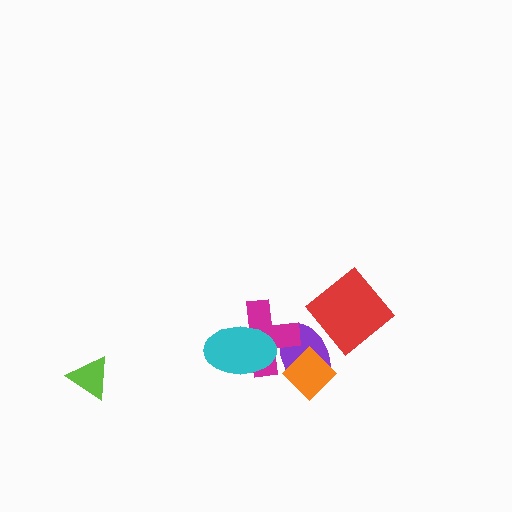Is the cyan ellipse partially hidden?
No, no other shape covers it.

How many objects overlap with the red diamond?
1 object overlaps with the red diamond.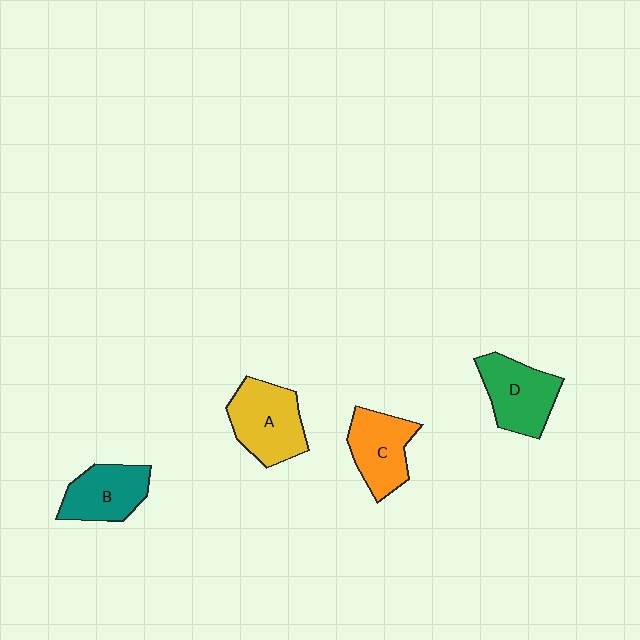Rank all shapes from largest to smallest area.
From largest to smallest: A (yellow), D (green), C (orange), B (teal).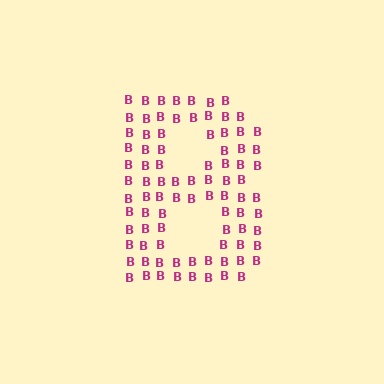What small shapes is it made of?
It is made of small letter B's.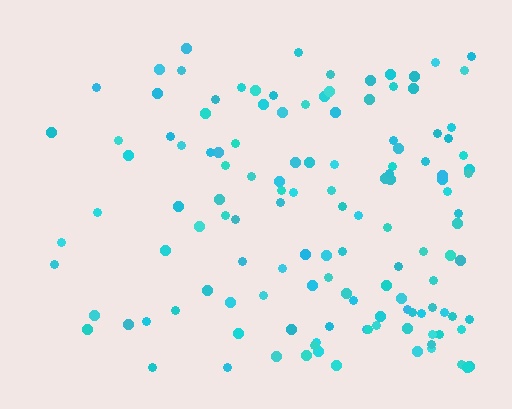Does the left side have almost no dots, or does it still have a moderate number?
Still a moderate number, just noticeably fewer than the right.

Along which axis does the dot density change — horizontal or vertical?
Horizontal.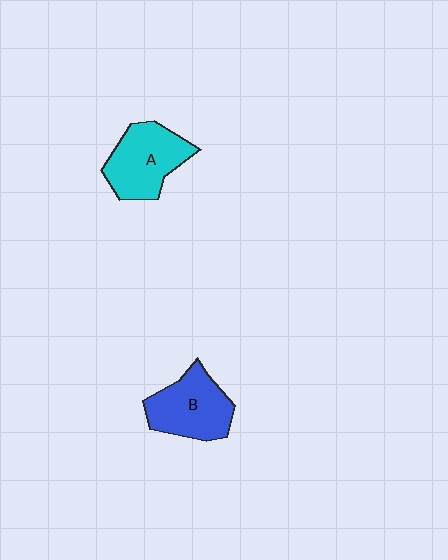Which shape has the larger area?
Shape A (cyan).